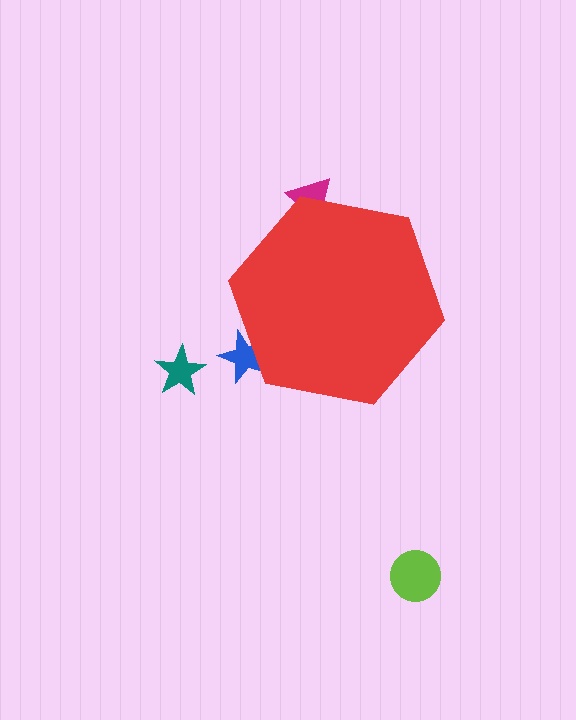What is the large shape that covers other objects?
A red hexagon.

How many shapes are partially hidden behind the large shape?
2 shapes are partially hidden.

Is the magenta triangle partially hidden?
Yes, the magenta triangle is partially hidden behind the red hexagon.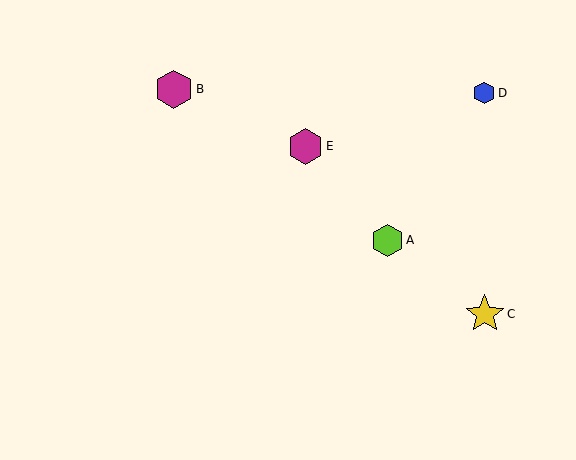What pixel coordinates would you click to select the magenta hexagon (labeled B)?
Click at (174, 89) to select the magenta hexagon B.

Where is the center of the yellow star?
The center of the yellow star is at (485, 314).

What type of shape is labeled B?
Shape B is a magenta hexagon.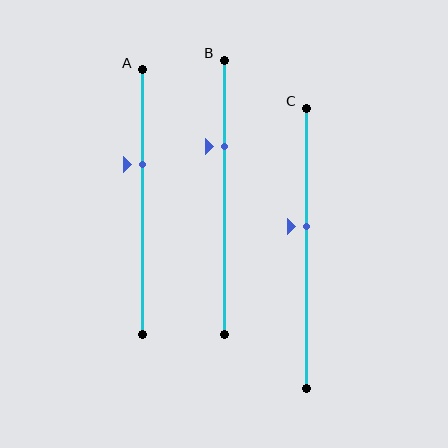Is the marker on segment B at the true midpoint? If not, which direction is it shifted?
No, the marker on segment B is shifted upward by about 18% of the segment length.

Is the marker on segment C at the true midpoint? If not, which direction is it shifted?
No, the marker on segment C is shifted upward by about 8% of the segment length.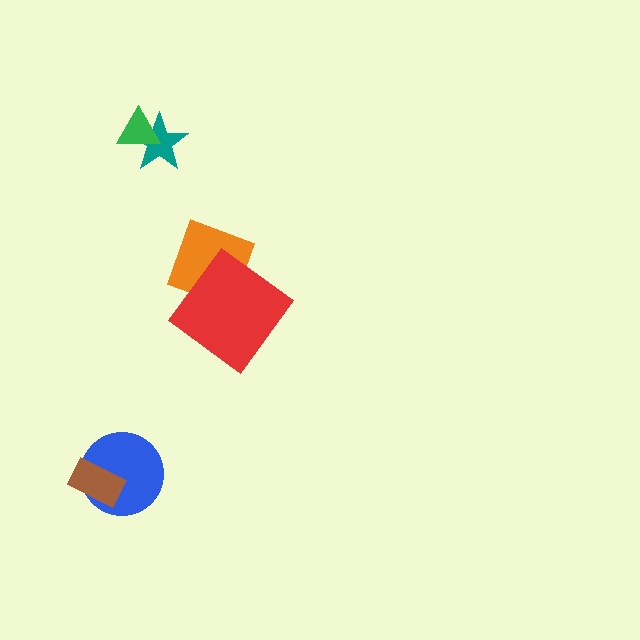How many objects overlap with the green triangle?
1 object overlaps with the green triangle.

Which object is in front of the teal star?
The green triangle is in front of the teal star.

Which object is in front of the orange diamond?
The red diamond is in front of the orange diamond.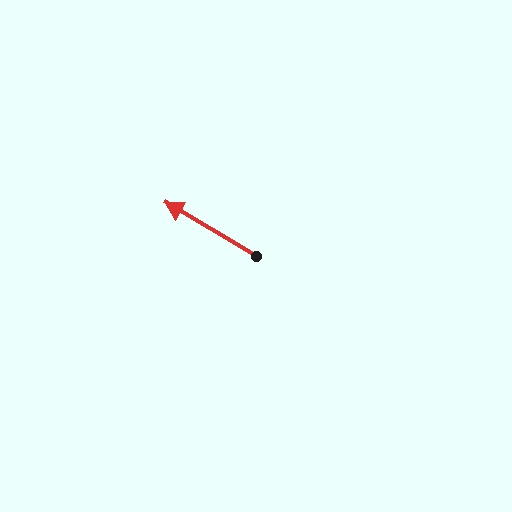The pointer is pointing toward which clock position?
Roughly 10 o'clock.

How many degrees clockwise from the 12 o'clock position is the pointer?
Approximately 300 degrees.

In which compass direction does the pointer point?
Northwest.